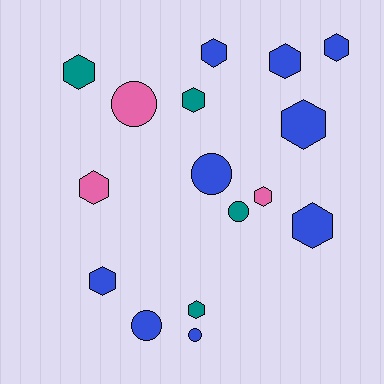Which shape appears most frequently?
Hexagon, with 11 objects.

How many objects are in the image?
There are 16 objects.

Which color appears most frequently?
Blue, with 9 objects.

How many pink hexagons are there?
There are 2 pink hexagons.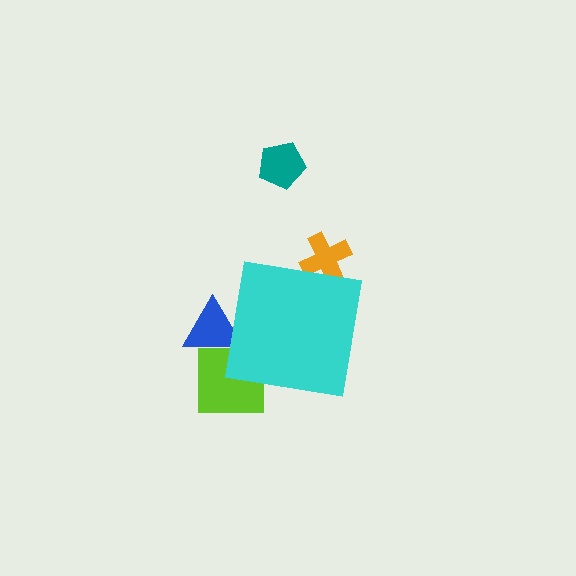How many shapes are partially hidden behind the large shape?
3 shapes are partially hidden.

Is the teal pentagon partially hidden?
No, the teal pentagon is fully visible.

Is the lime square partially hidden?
Yes, the lime square is partially hidden behind the cyan square.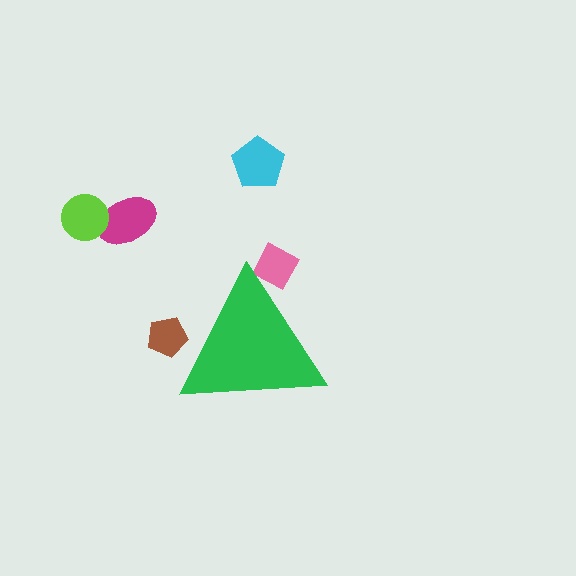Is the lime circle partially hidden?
No, the lime circle is fully visible.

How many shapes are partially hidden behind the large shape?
2 shapes are partially hidden.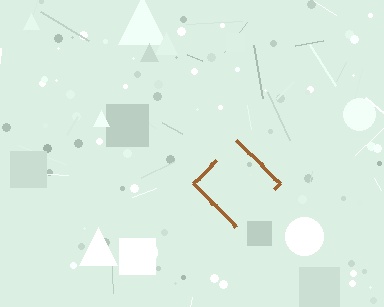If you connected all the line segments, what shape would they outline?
They would outline a diamond.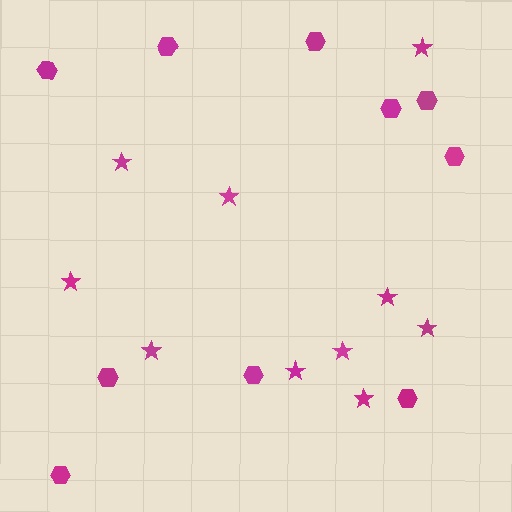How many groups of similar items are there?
There are 2 groups: one group of stars (10) and one group of hexagons (10).